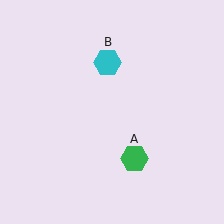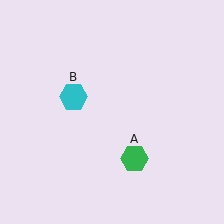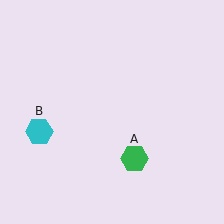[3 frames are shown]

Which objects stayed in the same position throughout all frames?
Green hexagon (object A) remained stationary.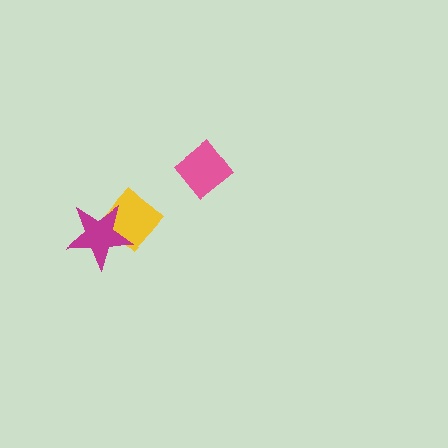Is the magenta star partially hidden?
No, no other shape covers it.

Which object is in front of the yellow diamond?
The magenta star is in front of the yellow diamond.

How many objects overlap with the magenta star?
1 object overlaps with the magenta star.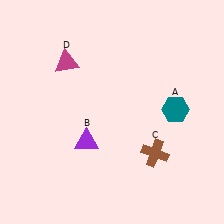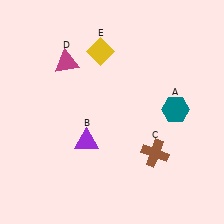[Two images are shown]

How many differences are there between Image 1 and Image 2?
There is 1 difference between the two images.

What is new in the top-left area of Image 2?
A yellow diamond (E) was added in the top-left area of Image 2.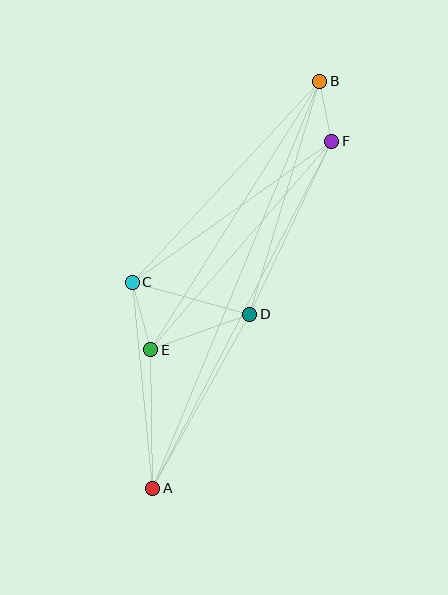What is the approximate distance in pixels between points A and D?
The distance between A and D is approximately 199 pixels.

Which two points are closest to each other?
Points B and F are closest to each other.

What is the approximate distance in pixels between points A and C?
The distance between A and C is approximately 207 pixels.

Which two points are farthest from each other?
Points A and B are farthest from each other.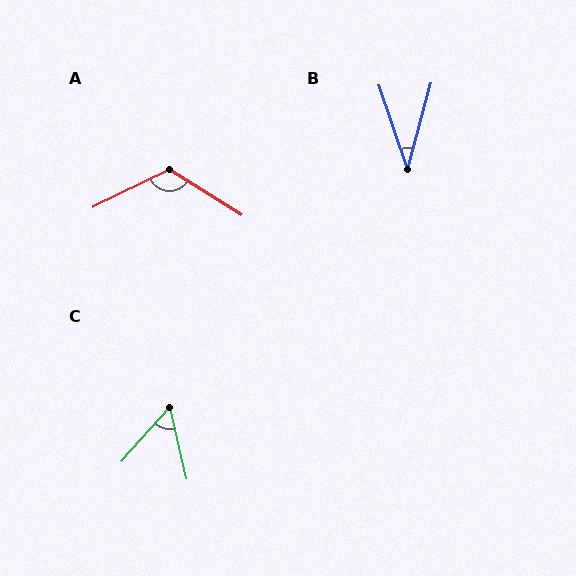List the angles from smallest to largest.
B (34°), C (54°), A (121°).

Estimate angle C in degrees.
Approximately 54 degrees.